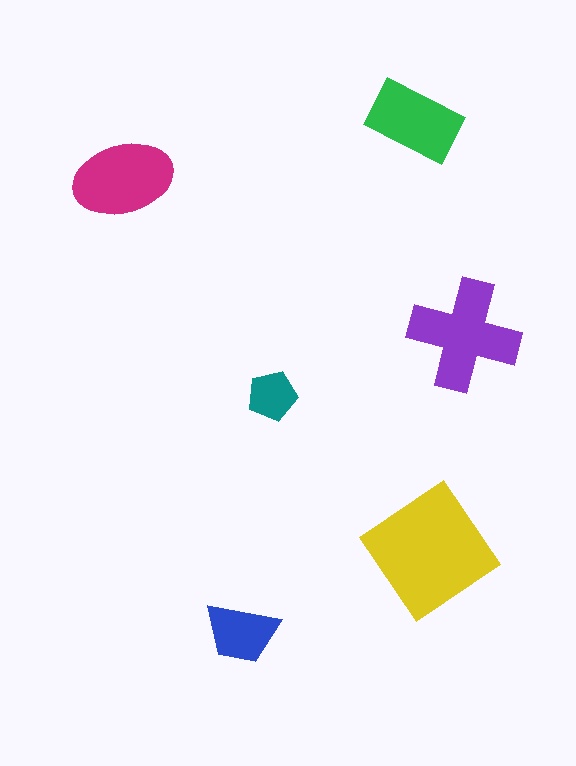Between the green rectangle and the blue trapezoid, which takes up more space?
The green rectangle.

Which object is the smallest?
The teal pentagon.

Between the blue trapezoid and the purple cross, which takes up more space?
The purple cross.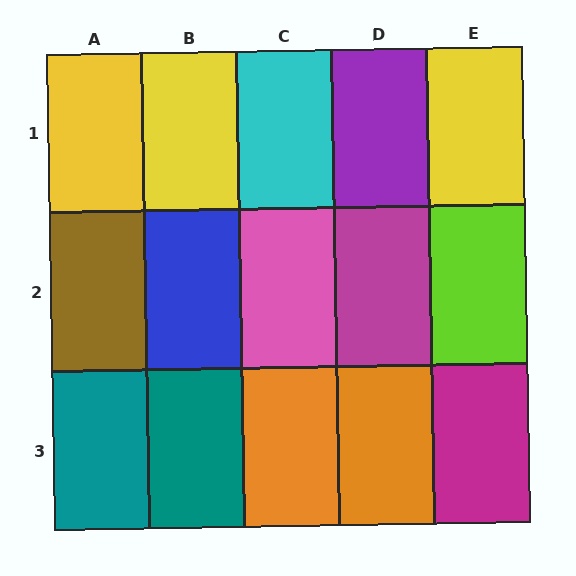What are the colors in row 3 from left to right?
Teal, teal, orange, orange, magenta.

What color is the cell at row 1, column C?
Cyan.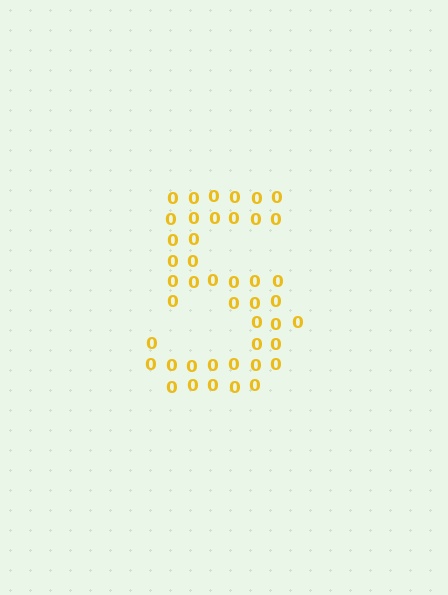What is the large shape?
The large shape is the digit 5.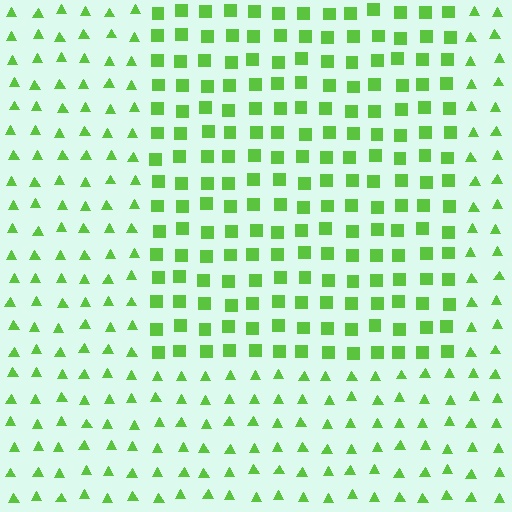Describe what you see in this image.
The image is filled with small lime elements arranged in a uniform grid. A rectangle-shaped region contains squares, while the surrounding area contains triangles. The boundary is defined purely by the change in element shape.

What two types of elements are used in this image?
The image uses squares inside the rectangle region and triangles outside it.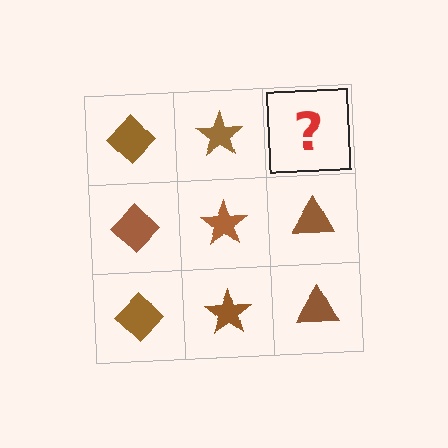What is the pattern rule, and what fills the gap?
The rule is that each column has a consistent shape. The gap should be filled with a brown triangle.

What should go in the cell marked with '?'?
The missing cell should contain a brown triangle.